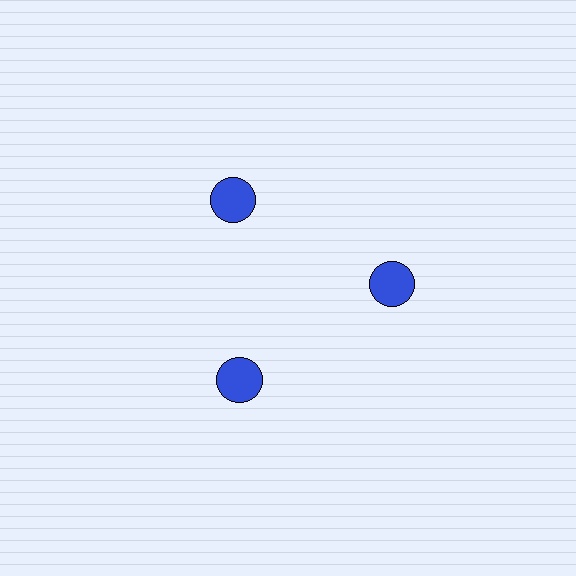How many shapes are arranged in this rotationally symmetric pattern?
There are 3 shapes, arranged in 3 groups of 1.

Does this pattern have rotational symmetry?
Yes, this pattern has 3-fold rotational symmetry. It looks the same after rotating 120 degrees around the center.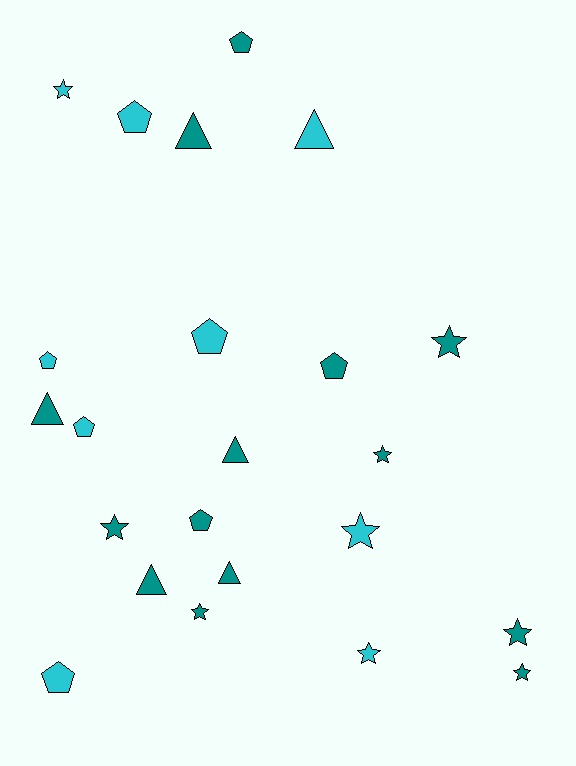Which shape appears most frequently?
Star, with 9 objects.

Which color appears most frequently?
Teal, with 14 objects.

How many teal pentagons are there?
There are 3 teal pentagons.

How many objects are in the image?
There are 23 objects.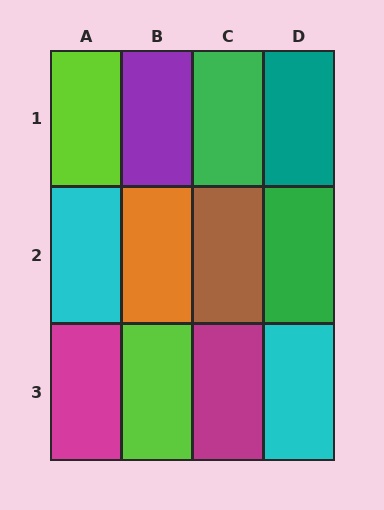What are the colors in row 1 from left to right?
Lime, purple, green, teal.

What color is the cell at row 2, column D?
Green.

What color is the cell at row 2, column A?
Cyan.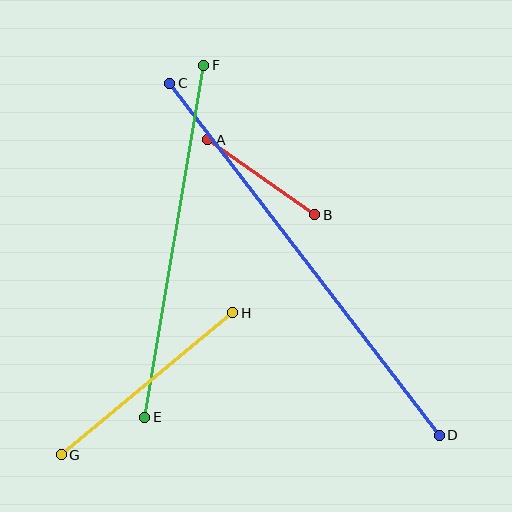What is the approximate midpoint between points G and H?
The midpoint is at approximately (147, 384) pixels.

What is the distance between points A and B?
The distance is approximately 131 pixels.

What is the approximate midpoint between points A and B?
The midpoint is at approximately (261, 177) pixels.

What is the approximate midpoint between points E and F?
The midpoint is at approximately (174, 241) pixels.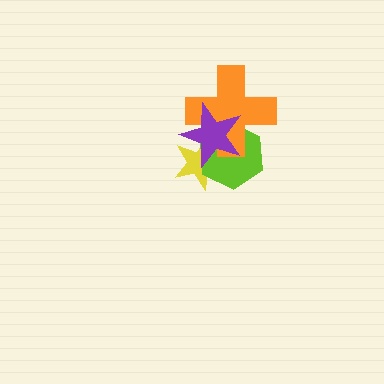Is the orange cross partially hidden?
Yes, it is partially covered by another shape.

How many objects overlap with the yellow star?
3 objects overlap with the yellow star.